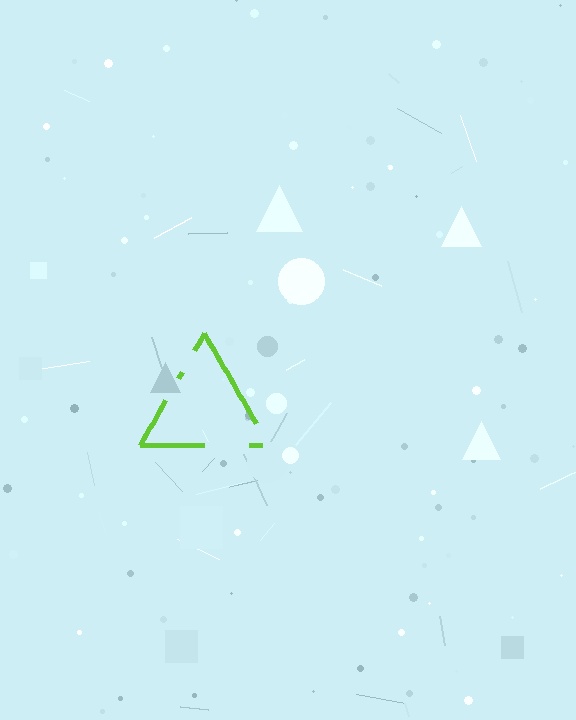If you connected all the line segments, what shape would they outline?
They would outline a triangle.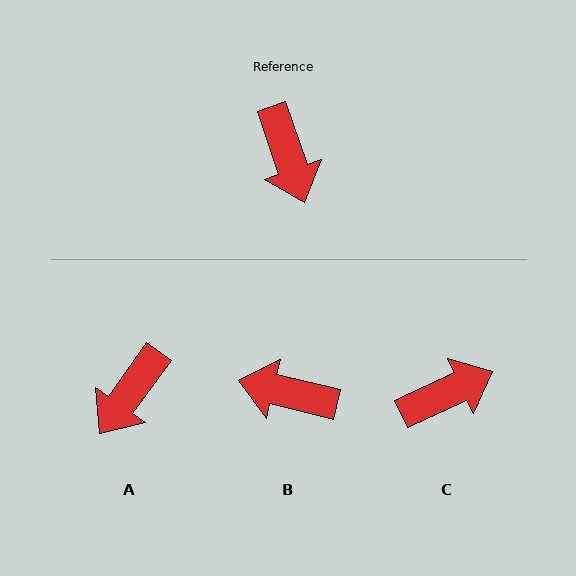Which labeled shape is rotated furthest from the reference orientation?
B, about 123 degrees away.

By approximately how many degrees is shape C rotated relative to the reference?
Approximately 96 degrees counter-clockwise.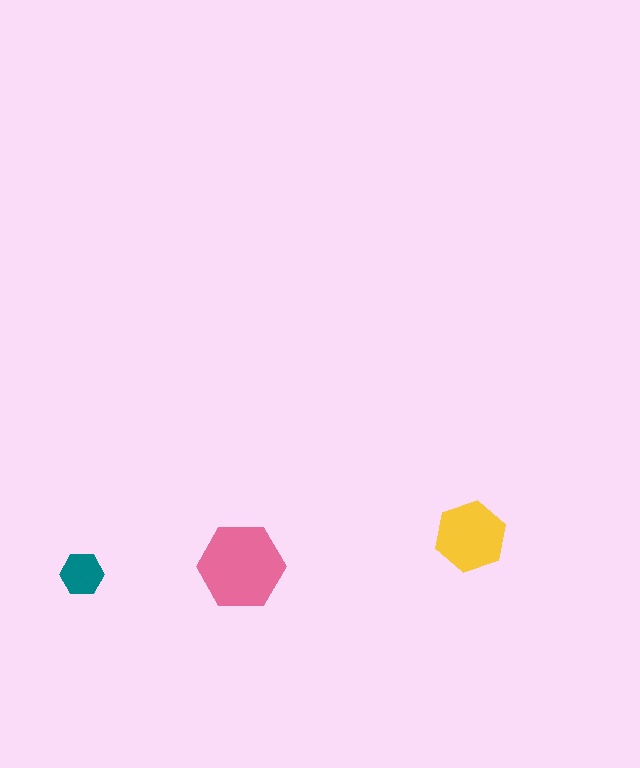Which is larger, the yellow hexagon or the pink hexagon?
The pink one.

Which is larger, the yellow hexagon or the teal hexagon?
The yellow one.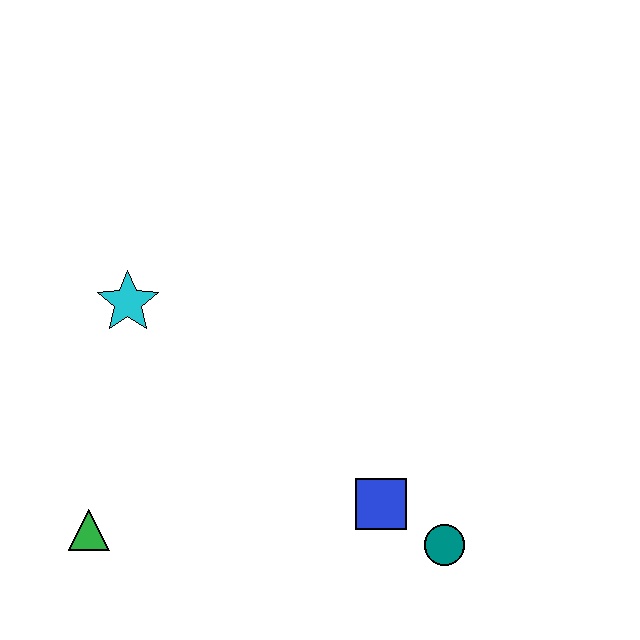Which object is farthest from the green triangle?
The teal circle is farthest from the green triangle.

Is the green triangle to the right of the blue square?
No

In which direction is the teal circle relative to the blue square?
The teal circle is to the right of the blue square.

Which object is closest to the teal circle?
The blue square is closest to the teal circle.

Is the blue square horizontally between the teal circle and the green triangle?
Yes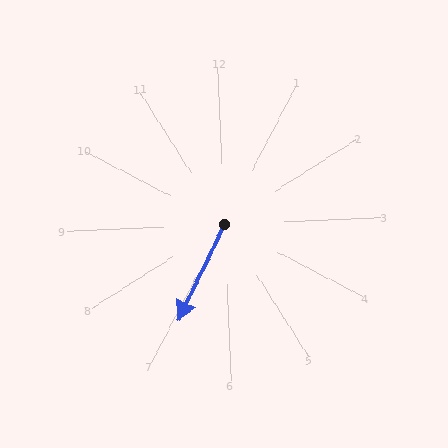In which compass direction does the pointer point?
Southwest.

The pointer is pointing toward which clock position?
Roughly 7 o'clock.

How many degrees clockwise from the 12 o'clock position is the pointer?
Approximately 208 degrees.